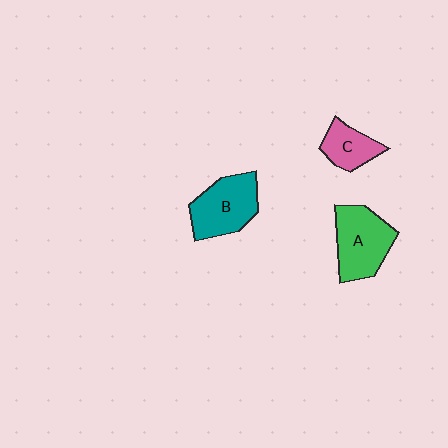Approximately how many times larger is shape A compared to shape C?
Approximately 1.7 times.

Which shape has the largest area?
Shape A (green).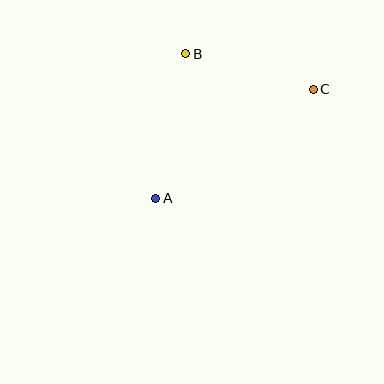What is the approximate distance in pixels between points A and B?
The distance between A and B is approximately 148 pixels.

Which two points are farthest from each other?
Points A and C are farthest from each other.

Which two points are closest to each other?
Points B and C are closest to each other.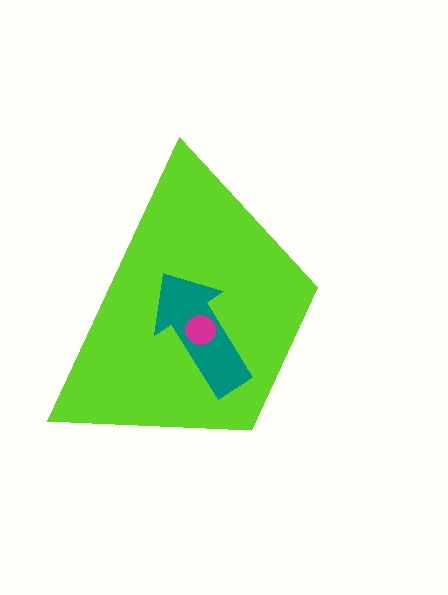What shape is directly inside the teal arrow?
The magenta circle.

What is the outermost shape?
The lime trapezoid.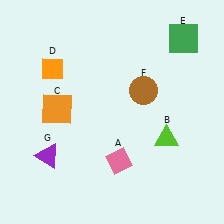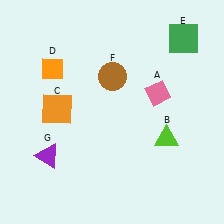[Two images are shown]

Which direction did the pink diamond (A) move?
The pink diamond (A) moved up.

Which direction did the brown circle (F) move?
The brown circle (F) moved left.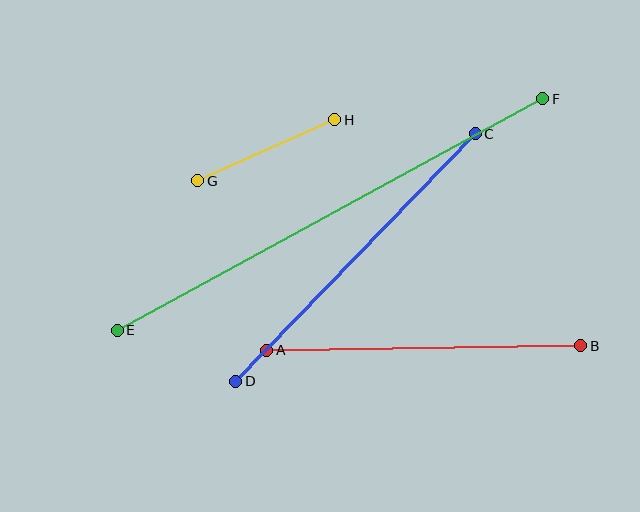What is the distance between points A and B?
The distance is approximately 314 pixels.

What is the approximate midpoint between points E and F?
The midpoint is at approximately (330, 215) pixels.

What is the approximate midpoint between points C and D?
The midpoint is at approximately (355, 258) pixels.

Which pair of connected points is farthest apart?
Points E and F are farthest apart.